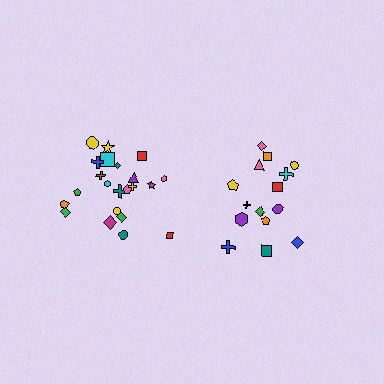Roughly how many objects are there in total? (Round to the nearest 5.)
Roughly 35 objects in total.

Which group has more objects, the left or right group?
The left group.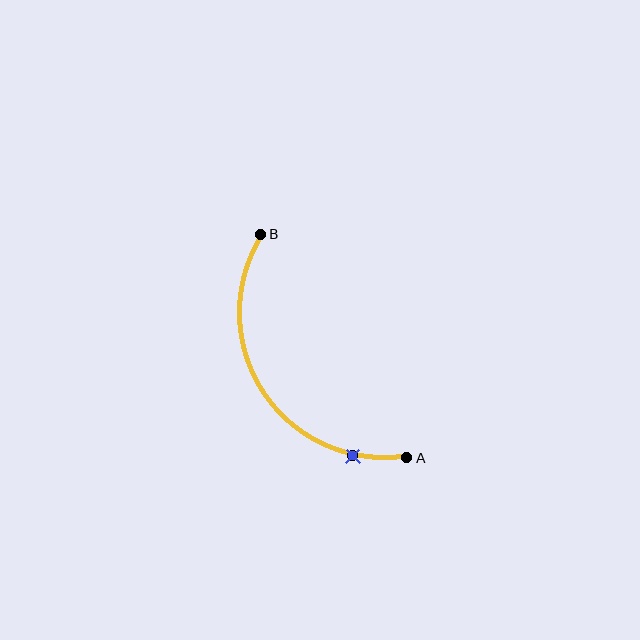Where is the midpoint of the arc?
The arc midpoint is the point on the curve farthest from the straight line joining A and B. It sits to the left of that line.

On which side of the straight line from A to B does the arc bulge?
The arc bulges to the left of the straight line connecting A and B.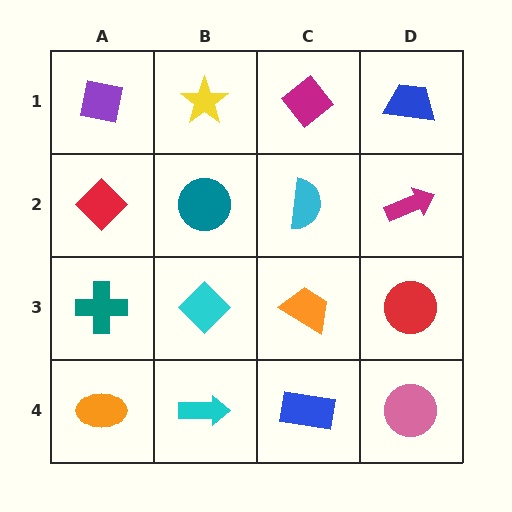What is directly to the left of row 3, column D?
An orange trapezoid.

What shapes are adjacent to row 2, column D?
A blue trapezoid (row 1, column D), a red circle (row 3, column D), a cyan semicircle (row 2, column C).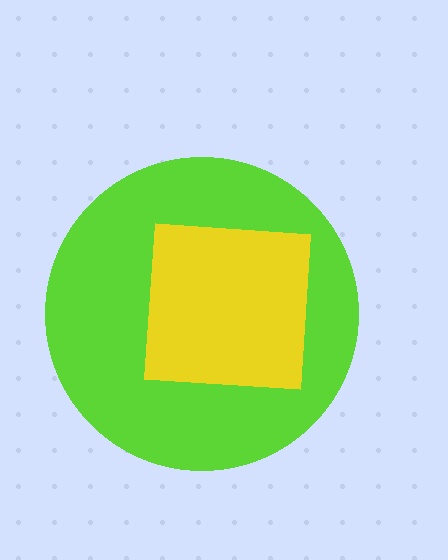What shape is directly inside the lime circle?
The yellow square.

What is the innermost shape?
The yellow square.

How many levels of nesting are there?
2.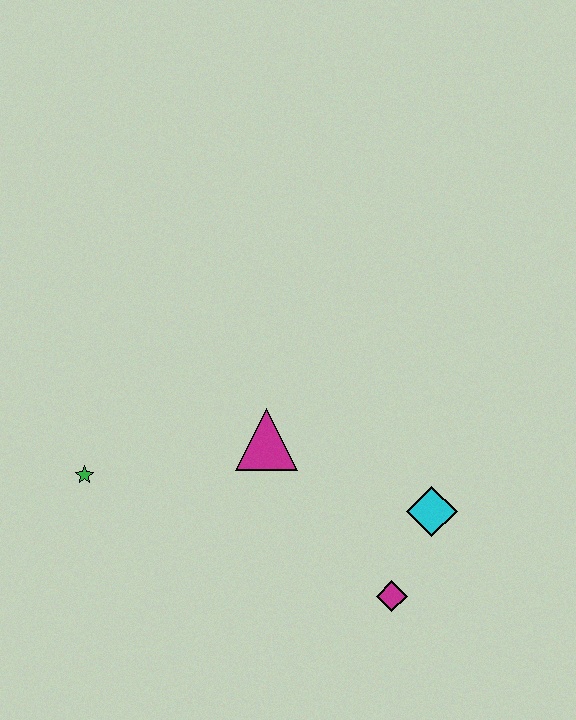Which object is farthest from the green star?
The cyan diamond is farthest from the green star.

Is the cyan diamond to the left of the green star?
No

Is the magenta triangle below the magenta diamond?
No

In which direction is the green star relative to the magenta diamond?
The green star is to the left of the magenta diamond.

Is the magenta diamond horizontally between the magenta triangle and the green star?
No